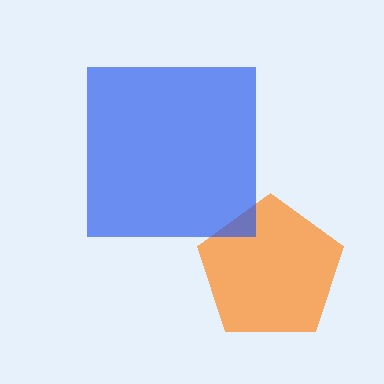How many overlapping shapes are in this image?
There are 2 overlapping shapes in the image.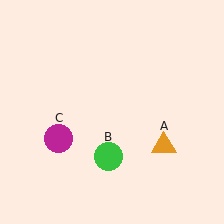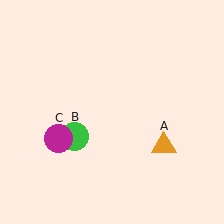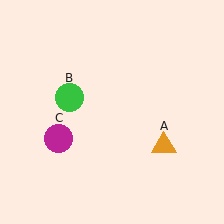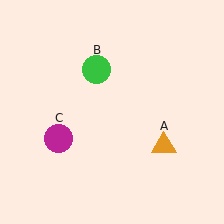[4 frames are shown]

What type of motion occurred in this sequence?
The green circle (object B) rotated clockwise around the center of the scene.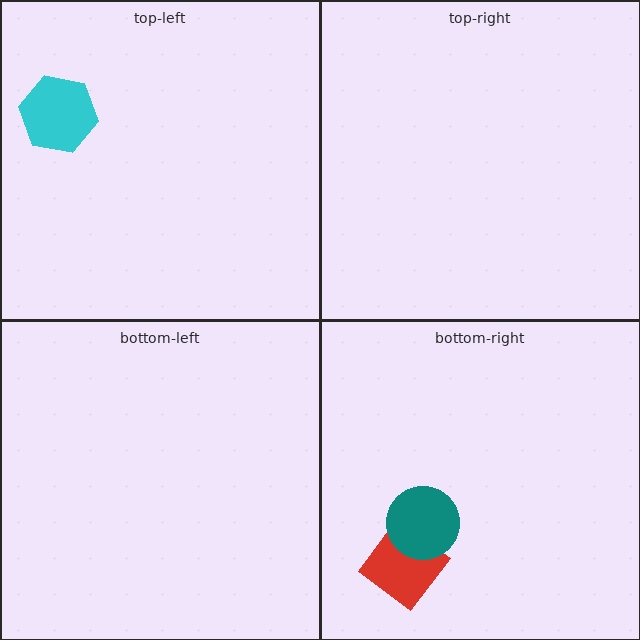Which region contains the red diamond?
The bottom-right region.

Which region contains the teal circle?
The bottom-right region.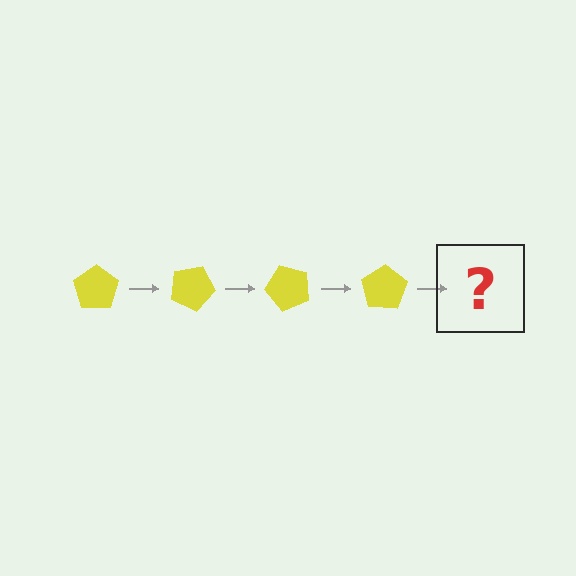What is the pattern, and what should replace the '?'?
The pattern is that the pentagon rotates 25 degrees each step. The '?' should be a yellow pentagon rotated 100 degrees.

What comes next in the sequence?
The next element should be a yellow pentagon rotated 100 degrees.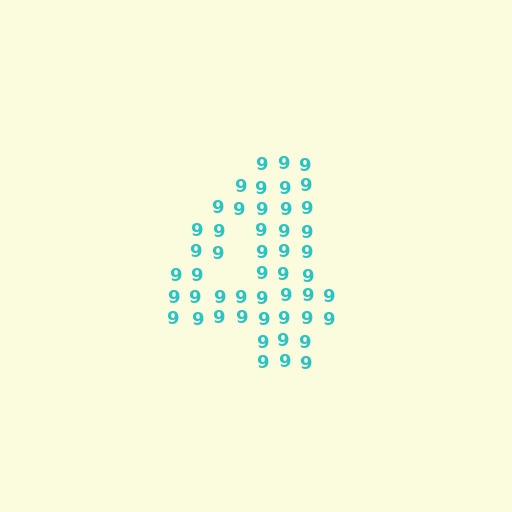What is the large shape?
The large shape is the digit 4.